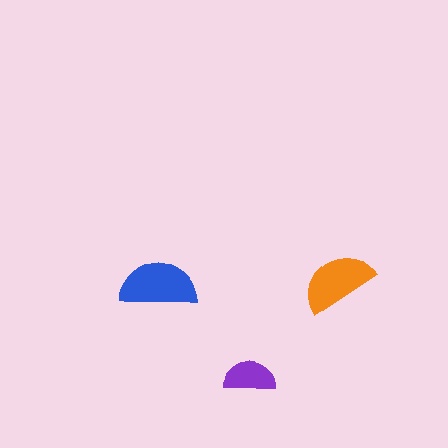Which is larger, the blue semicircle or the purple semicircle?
The blue one.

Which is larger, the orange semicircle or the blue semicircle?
The blue one.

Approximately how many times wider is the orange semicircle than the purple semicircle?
About 1.5 times wider.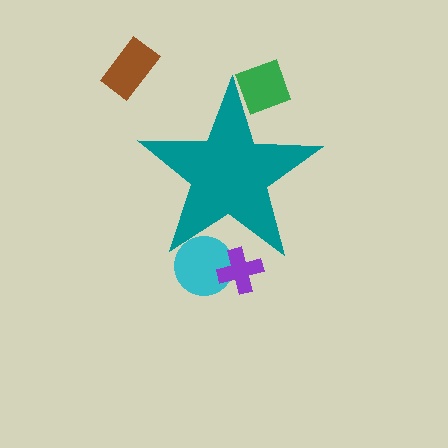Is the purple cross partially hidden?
Yes, the purple cross is partially hidden behind the teal star.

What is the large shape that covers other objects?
A teal star.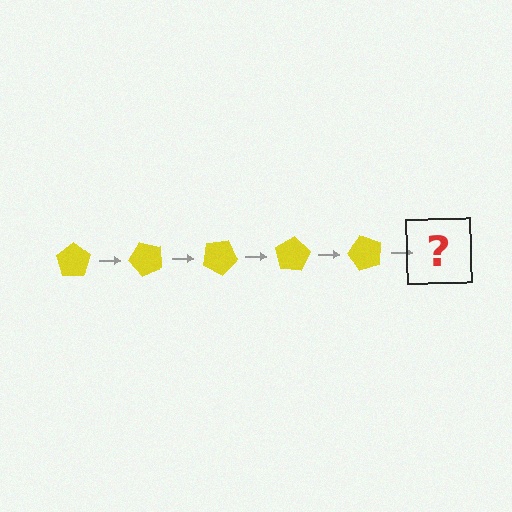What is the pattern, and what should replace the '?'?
The pattern is that the pentagon rotates 50 degrees each step. The '?' should be a yellow pentagon rotated 250 degrees.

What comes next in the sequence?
The next element should be a yellow pentagon rotated 250 degrees.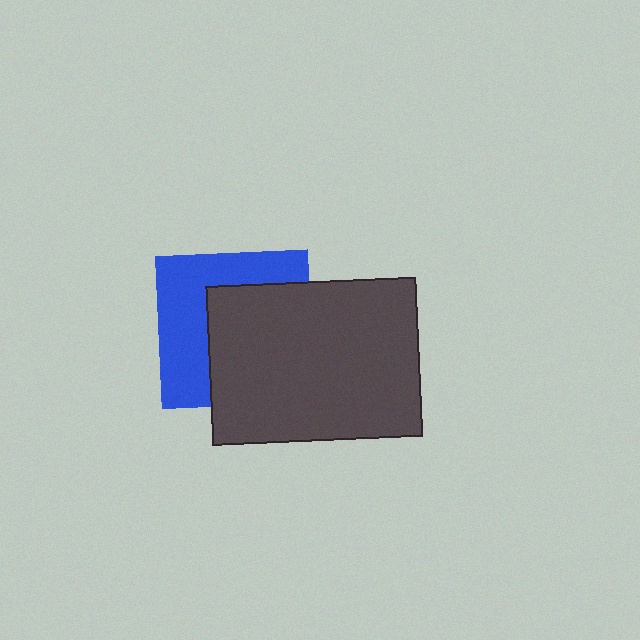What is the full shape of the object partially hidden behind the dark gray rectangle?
The partially hidden object is a blue square.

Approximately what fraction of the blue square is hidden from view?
Roughly 53% of the blue square is hidden behind the dark gray rectangle.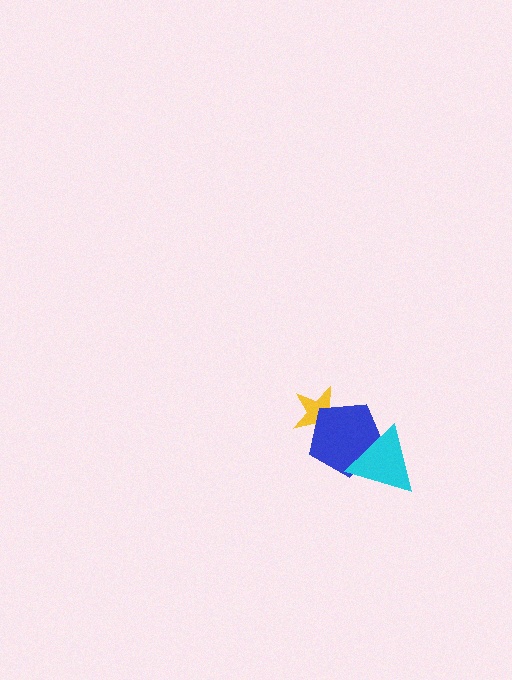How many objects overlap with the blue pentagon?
2 objects overlap with the blue pentagon.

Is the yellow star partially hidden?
Yes, it is partially covered by another shape.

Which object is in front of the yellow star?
The blue pentagon is in front of the yellow star.